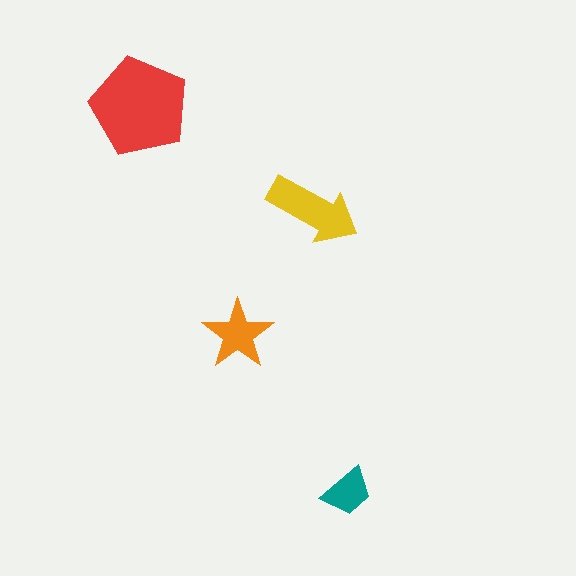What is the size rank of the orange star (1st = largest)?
3rd.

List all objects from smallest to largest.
The teal trapezoid, the orange star, the yellow arrow, the red pentagon.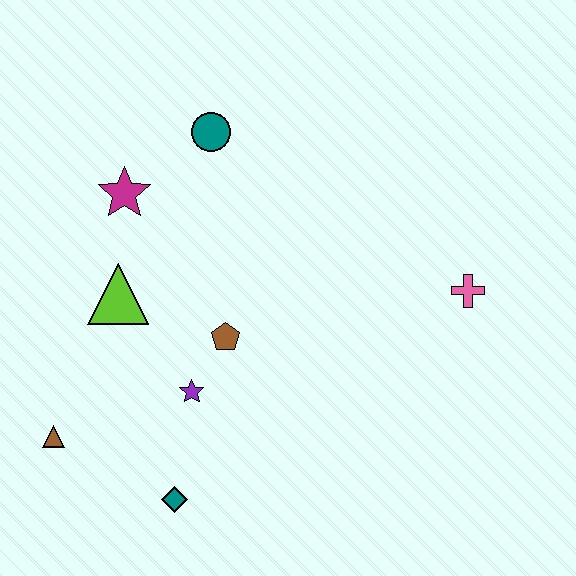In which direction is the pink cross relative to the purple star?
The pink cross is to the right of the purple star.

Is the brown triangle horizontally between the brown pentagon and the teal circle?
No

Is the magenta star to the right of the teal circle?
No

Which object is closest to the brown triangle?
The teal diamond is closest to the brown triangle.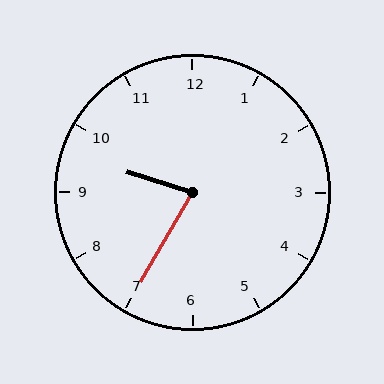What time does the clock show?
9:35.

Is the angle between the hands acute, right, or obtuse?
It is acute.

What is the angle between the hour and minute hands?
Approximately 78 degrees.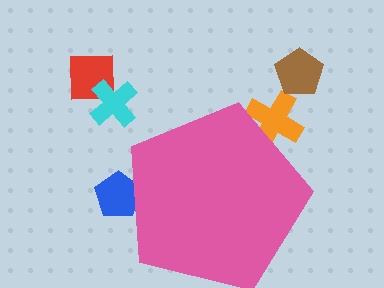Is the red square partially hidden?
No, the red square is fully visible.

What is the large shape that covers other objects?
A pink pentagon.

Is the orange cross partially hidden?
Yes, the orange cross is partially hidden behind the pink pentagon.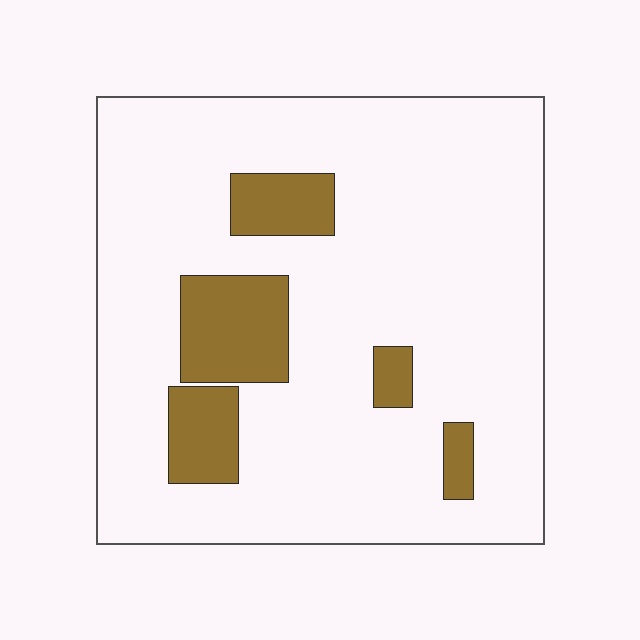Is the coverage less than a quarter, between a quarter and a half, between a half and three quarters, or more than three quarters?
Less than a quarter.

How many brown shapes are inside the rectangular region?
5.